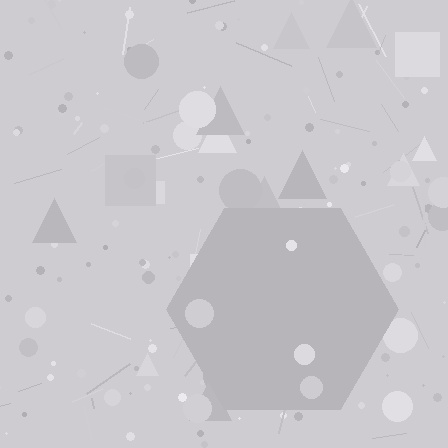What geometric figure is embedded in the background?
A hexagon is embedded in the background.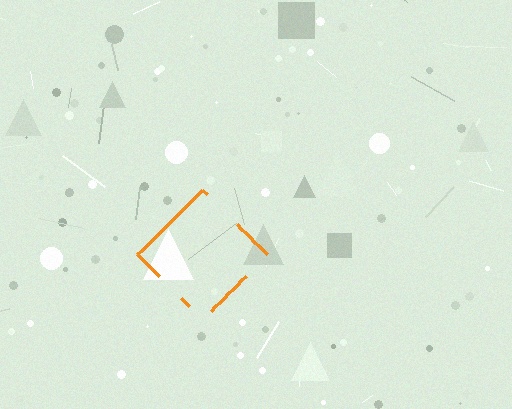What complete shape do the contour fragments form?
The contour fragments form a diamond.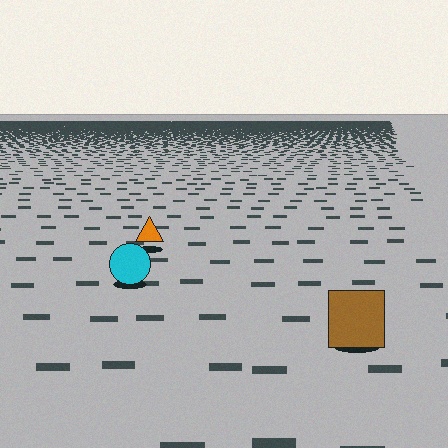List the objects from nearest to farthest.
From nearest to farthest: the brown square, the cyan circle, the orange triangle.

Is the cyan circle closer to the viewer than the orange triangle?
Yes. The cyan circle is closer — you can tell from the texture gradient: the ground texture is coarser near it.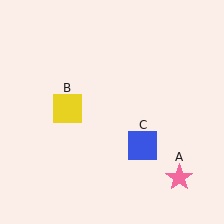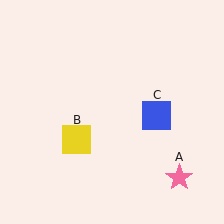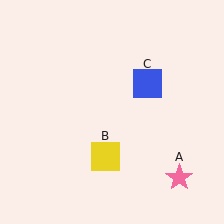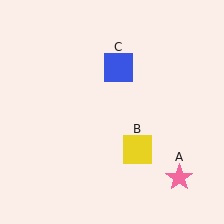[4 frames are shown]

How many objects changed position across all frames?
2 objects changed position: yellow square (object B), blue square (object C).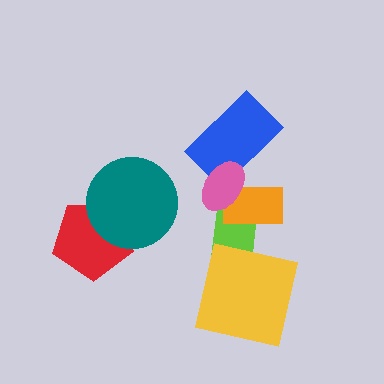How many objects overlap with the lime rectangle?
2 objects overlap with the lime rectangle.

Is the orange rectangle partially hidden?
Yes, it is partially covered by another shape.